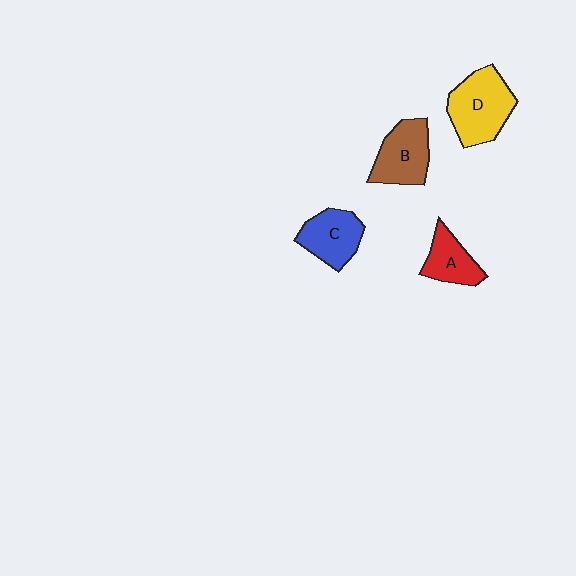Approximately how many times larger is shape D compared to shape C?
Approximately 1.3 times.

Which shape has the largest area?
Shape D (yellow).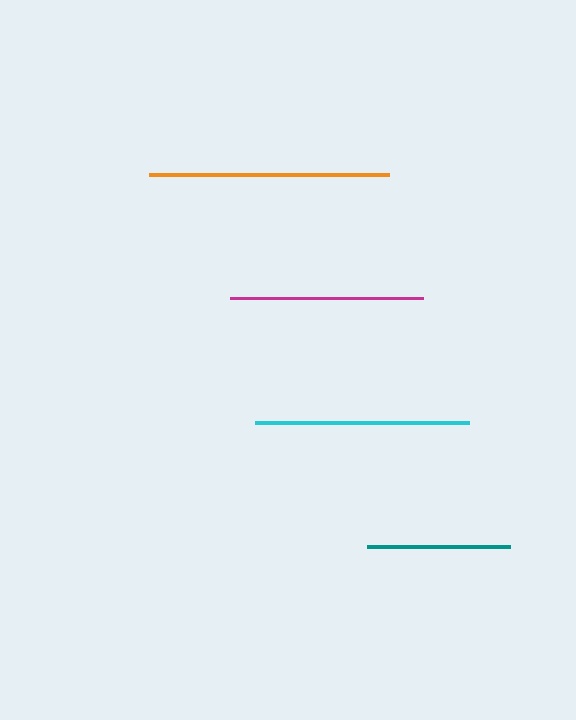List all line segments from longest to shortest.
From longest to shortest: orange, cyan, magenta, teal.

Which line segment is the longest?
The orange line is the longest at approximately 239 pixels.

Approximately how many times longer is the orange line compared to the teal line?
The orange line is approximately 1.7 times the length of the teal line.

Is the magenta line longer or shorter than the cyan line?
The cyan line is longer than the magenta line.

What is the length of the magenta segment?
The magenta segment is approximately 193 pixels long.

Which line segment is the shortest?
The teal line is the shortest at approximately 143 pixels.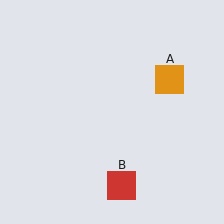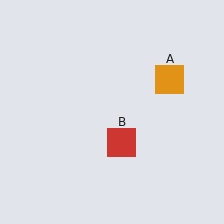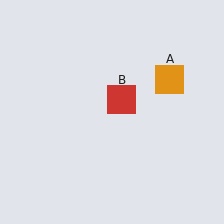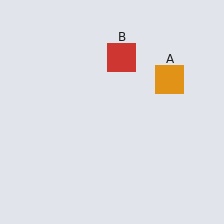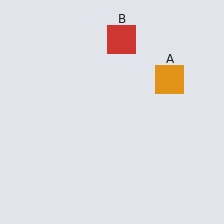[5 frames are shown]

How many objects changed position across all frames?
1 object changed position: red square (object B).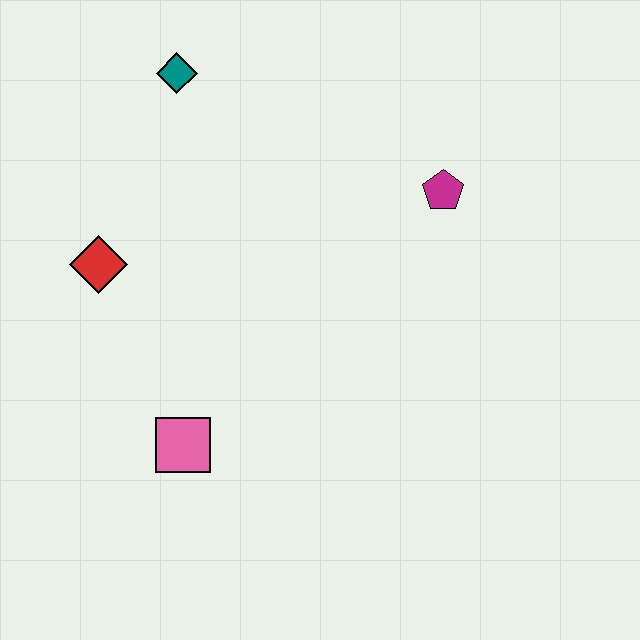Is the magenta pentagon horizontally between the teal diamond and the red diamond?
No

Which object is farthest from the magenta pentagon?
The pink square is farthest from the magenta pentagon.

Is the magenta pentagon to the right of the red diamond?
Yes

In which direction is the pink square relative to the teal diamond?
The pink square is below the teal diamond.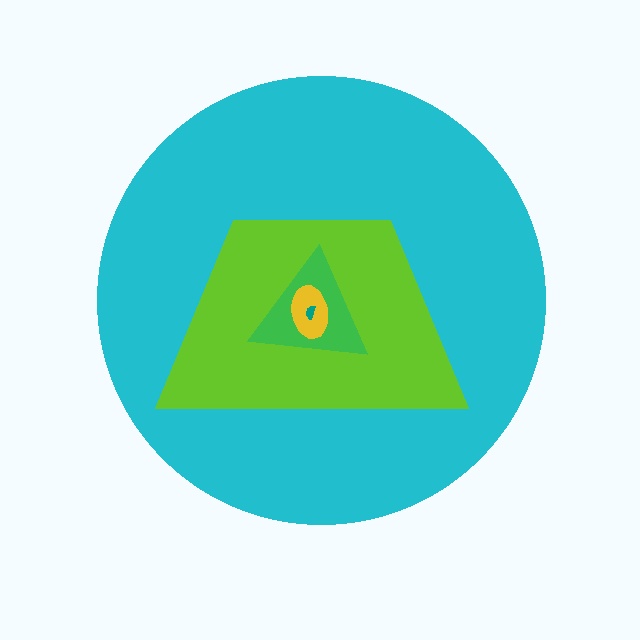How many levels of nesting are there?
5.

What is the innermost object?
The teal semicircle.